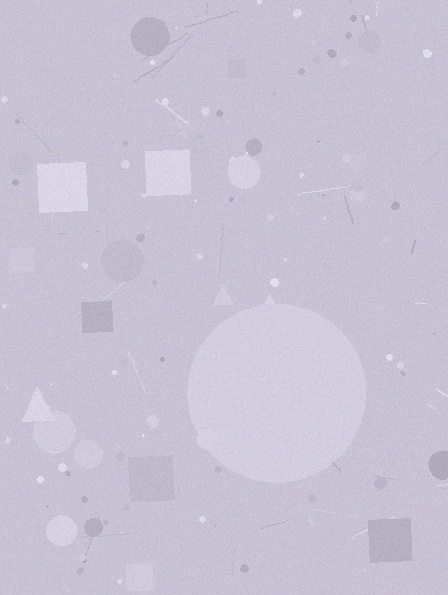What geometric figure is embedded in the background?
A circle is embedded in the background.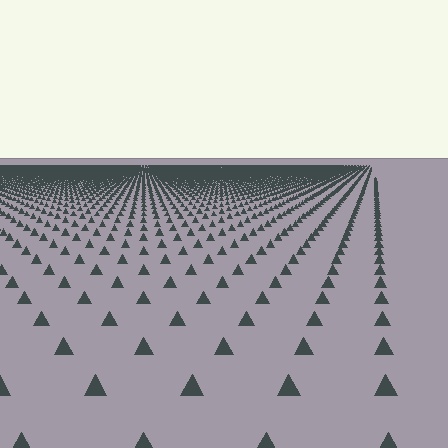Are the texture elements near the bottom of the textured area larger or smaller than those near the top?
Larger. Near the bottom, elements are closer to the viewer and appear at a bigger on-screen size.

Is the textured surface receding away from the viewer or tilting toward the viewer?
The surface is receding away from the viewer. Texture elements get smaller and denser toward the top.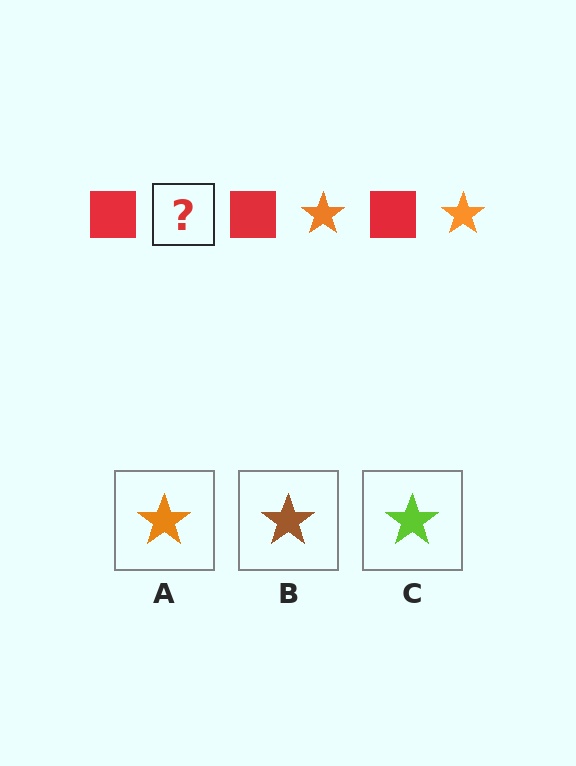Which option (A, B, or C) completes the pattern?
A.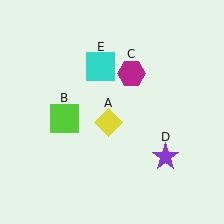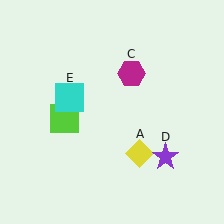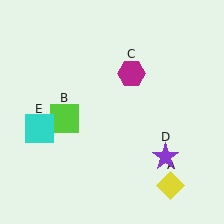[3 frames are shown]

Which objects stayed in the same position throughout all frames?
Lime square (object B) and magenta hexagon (object C) and purple star (object D) remained stationary.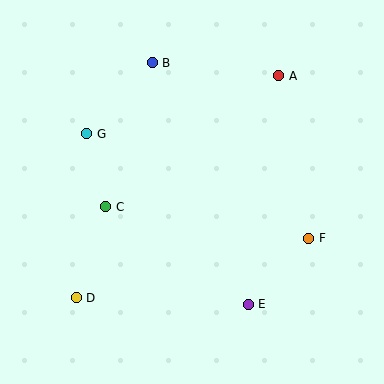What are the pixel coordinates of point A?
Point A is at (279, 76).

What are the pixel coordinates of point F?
Point F is at (309, 238).